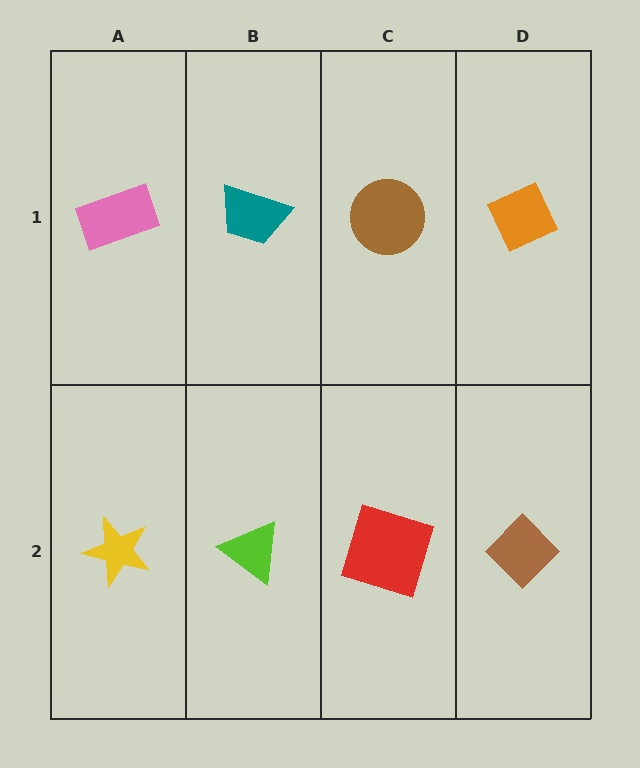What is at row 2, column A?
A yellow star.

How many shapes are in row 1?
4 shapes.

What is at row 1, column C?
A brown circle.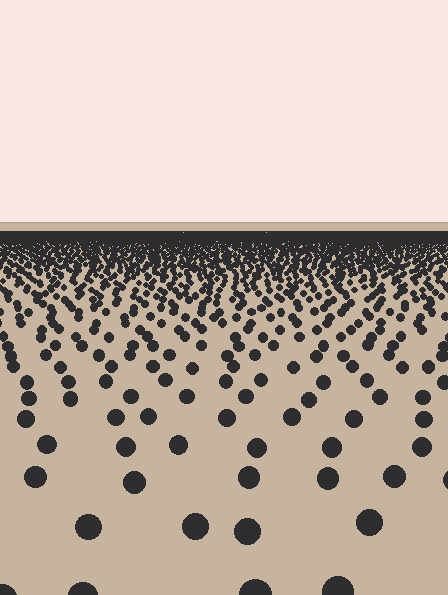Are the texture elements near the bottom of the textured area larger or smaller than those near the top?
Larger. Near the bottom, elements are closer to the viewer and appear at a bigger on-screen size.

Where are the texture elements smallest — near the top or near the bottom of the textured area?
Near the top.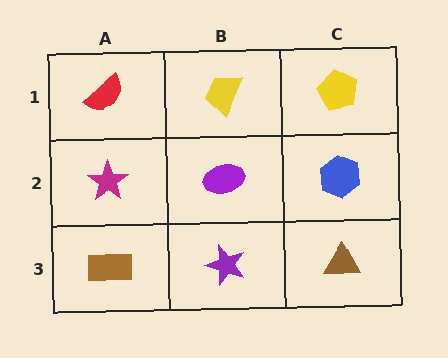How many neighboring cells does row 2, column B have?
4.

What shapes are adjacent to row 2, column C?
A yellow pentagon (row 1, column C), a brown triangle (row 3, column C), a purple ellipse (row 2, column B).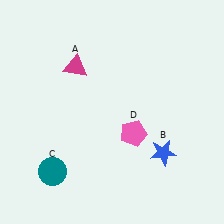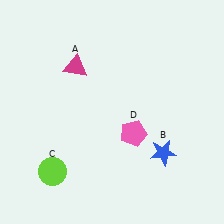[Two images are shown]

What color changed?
The circle (C) changed from teal in Image 1 to lime in Image 2.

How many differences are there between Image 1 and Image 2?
There is 1 difference between the two images.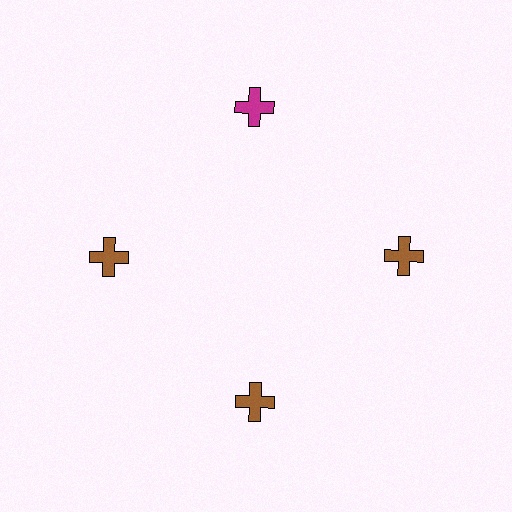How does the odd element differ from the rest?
It has a different color: magenta instead of brown.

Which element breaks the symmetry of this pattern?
The magenta cross at roughly the 12 o'clock position breaks the symmetry. All other shapes are brown crosses.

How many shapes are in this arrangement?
There are 4 shapes arranged in a ring pattern.